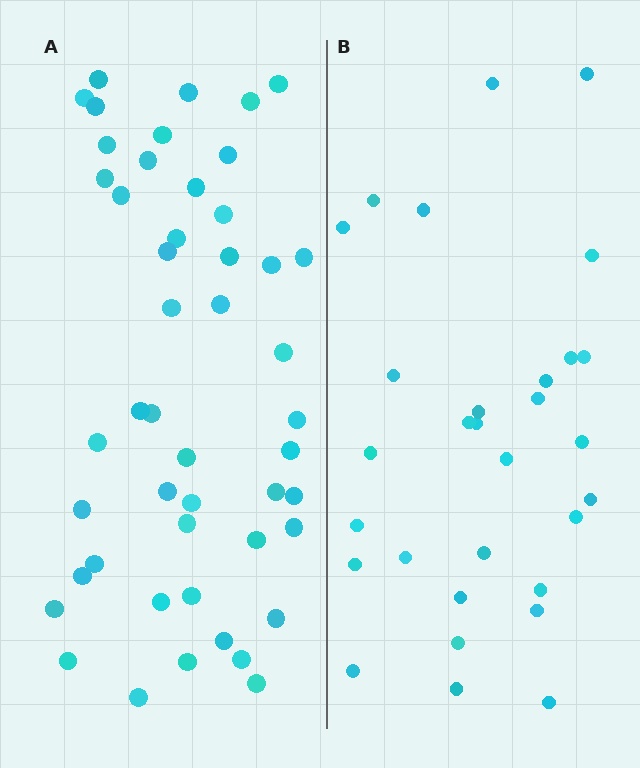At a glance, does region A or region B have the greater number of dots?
Region A (the left region) has more dots.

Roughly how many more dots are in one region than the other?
Region A has approximately 20 more dots than region B.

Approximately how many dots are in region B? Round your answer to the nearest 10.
About 30 dots.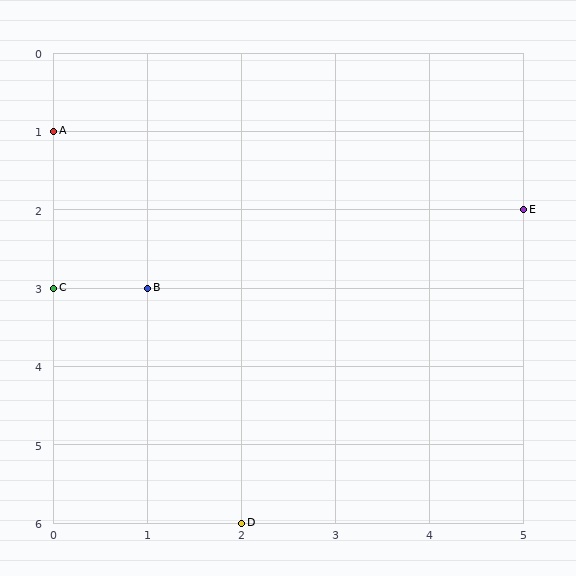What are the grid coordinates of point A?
Point A is at grid coordinates (0, 1).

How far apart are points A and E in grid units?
Points A and E are 5 columns and 1 row apart (about 5.1 grid units diagonally).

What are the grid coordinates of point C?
Point C is at grid coordinates (0, 3).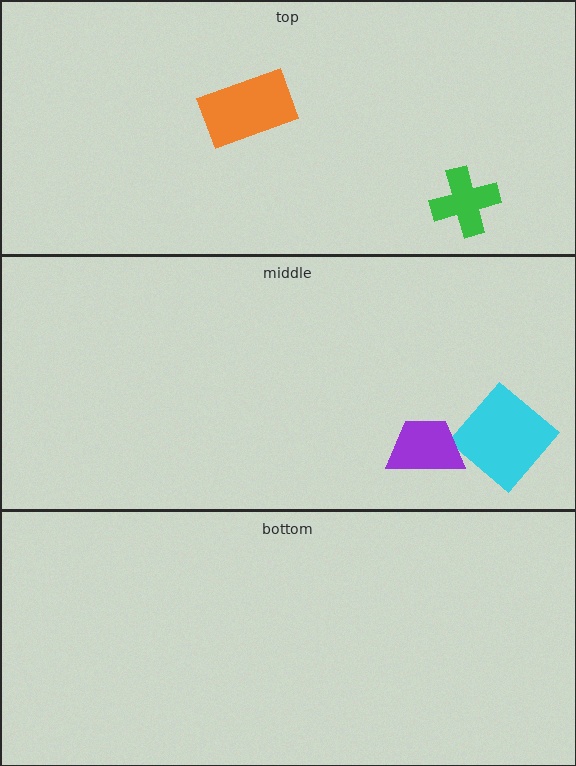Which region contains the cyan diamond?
The middle region.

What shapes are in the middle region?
The cyan diamond, the purple trapezoid.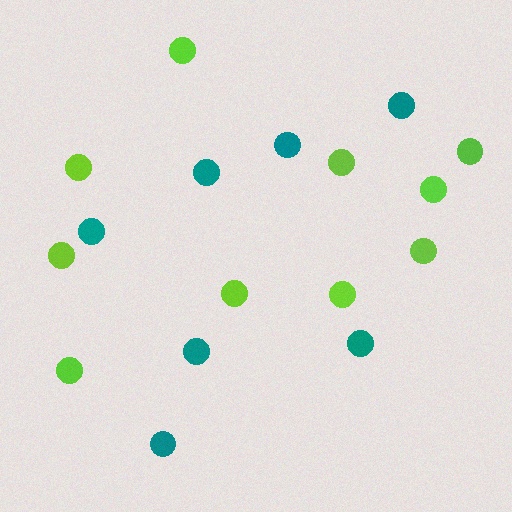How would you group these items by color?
There are 2 groups: one group of lime circles (10) and one group of teal circles (7).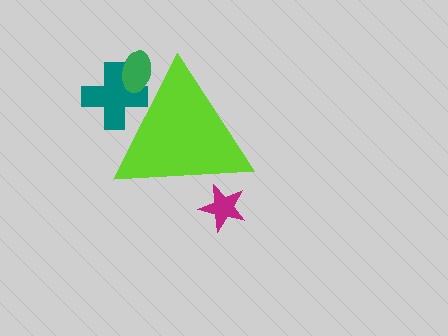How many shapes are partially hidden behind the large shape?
3 shapes are partially hidden.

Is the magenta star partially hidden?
Yes, the magenta star is partially hidden behind the lime triangle.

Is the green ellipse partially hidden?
Yes, the green ellipse is partially hidden behind the lime triangle.